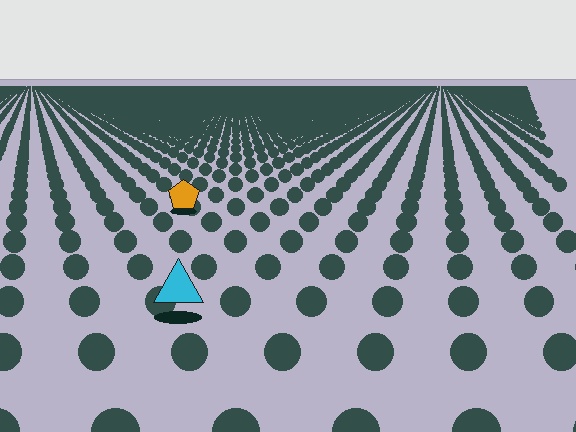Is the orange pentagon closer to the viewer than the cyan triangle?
No. The cyan triangle is closer — you can tell from the texture gradient: the ground texture is coarser near it.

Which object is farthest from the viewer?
The orange pentagon is farthest from the viewer. It appears smaller and the ground texture around it is denser.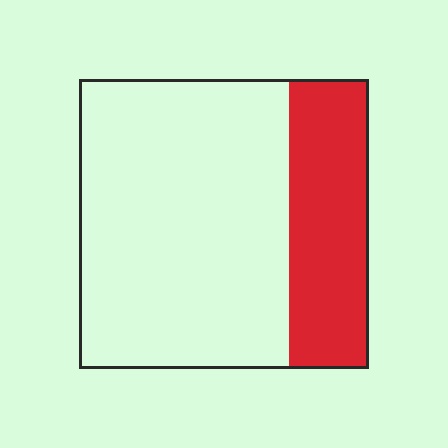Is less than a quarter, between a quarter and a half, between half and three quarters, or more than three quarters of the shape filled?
Between a quarter and a half.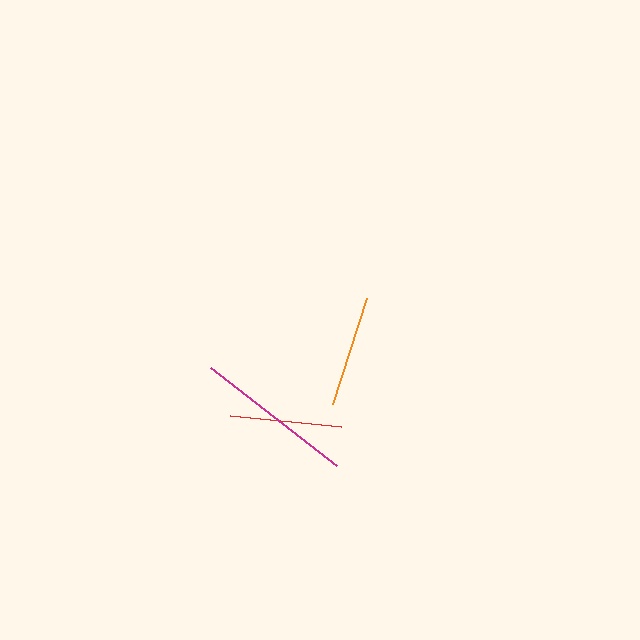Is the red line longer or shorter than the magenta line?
The magenta line is longer than the red line.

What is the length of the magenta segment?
The magenta segment is approximately 159 pixels long.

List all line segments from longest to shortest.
From longest to shortest: magenta, red, orange.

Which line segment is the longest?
The magenta line is the longest at approximately 159 pixels.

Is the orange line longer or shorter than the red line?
The red line is longer than the orange line.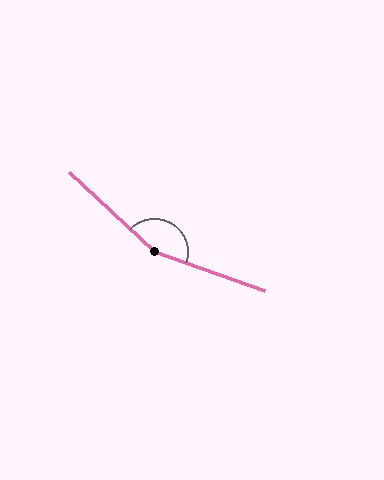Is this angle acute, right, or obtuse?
It is obtuse.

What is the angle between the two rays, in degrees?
Approximately 156 degrees.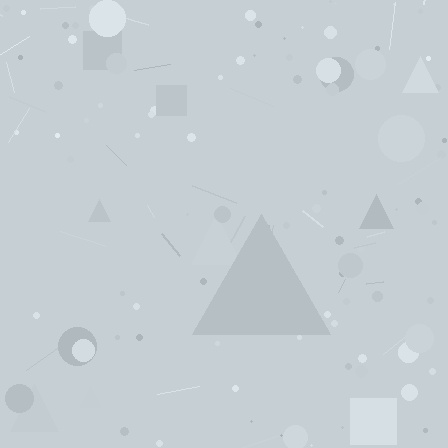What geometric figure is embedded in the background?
A triangle is embedded in the background.